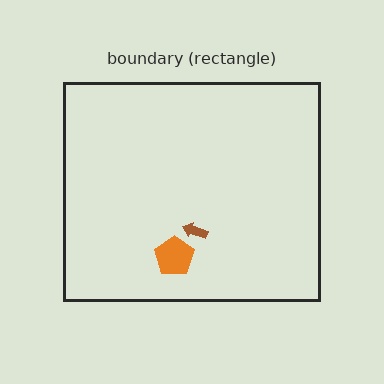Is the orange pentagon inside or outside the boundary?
Inside.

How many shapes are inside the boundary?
2 inside, 0 outside.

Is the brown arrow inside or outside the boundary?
Inside.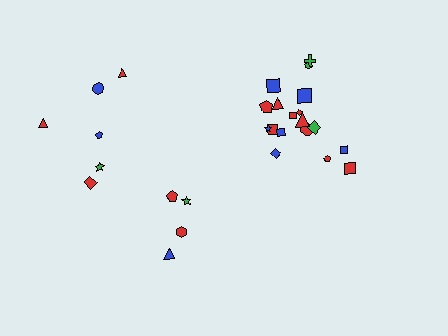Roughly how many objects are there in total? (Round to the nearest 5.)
Roughly 30 objects in total.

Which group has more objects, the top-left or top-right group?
The top-right group.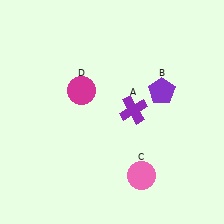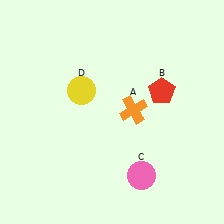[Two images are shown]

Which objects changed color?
A changed from purple to orange. B changed from purple to red. D changed from magenta to yellow.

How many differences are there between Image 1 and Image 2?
There are 3 differences between the two images.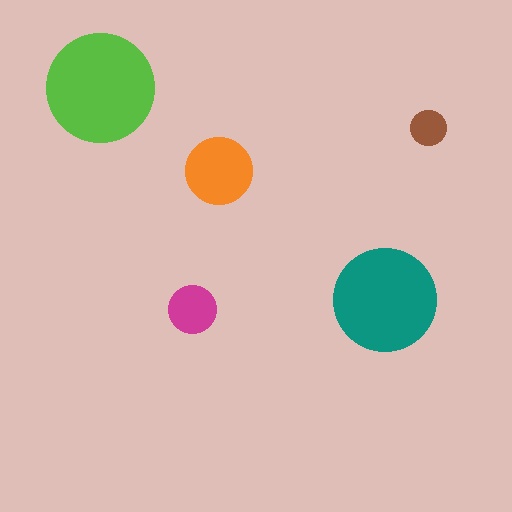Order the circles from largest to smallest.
the lime one, the teal one, the orange one, the magenta one, the brown one.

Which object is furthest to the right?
The brown circle is rightmost.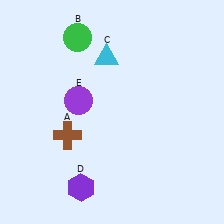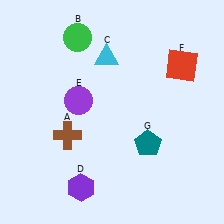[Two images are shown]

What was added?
A red square (F), a teal pentagon (G) were added in Image 2.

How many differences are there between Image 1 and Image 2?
There are 2 differences between the two images.